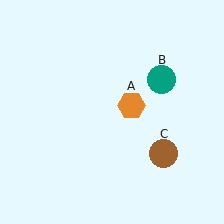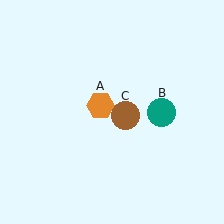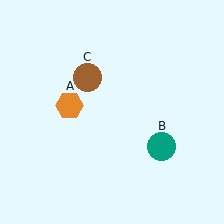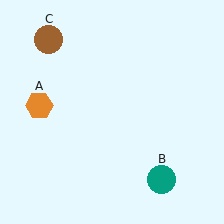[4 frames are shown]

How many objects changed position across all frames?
3 objects changed position: orange hexagon (object A), teal circle (object B), brown circle (object C).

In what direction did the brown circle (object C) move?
The brown circle (object C) moved up and to the left.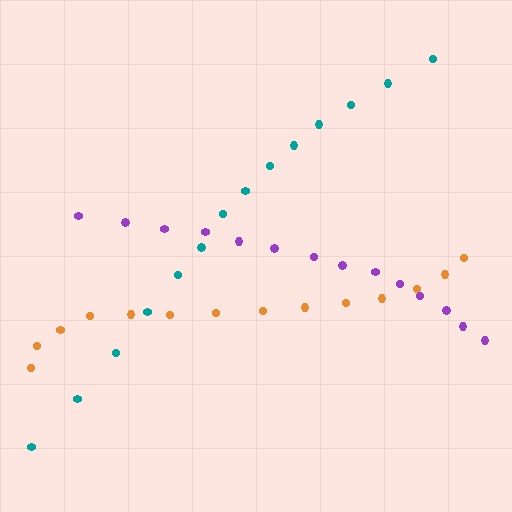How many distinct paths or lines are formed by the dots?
There are 3 distinct paths.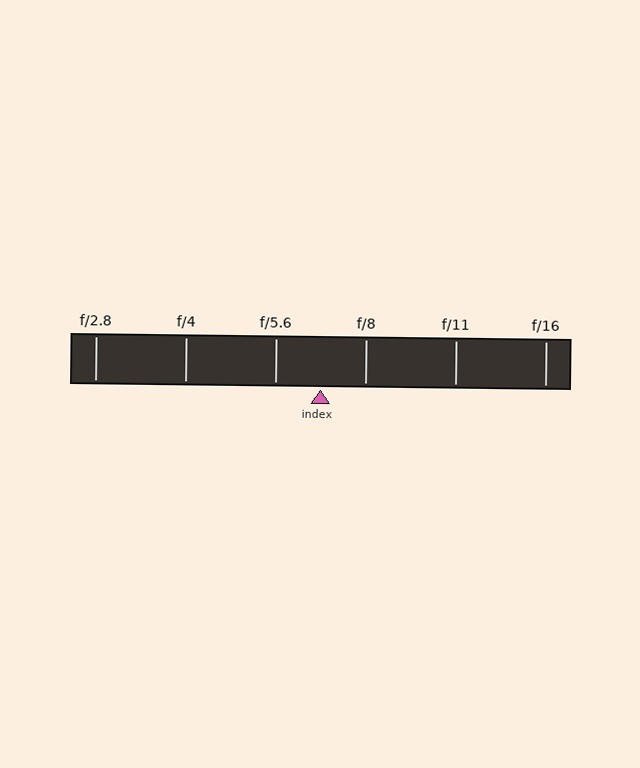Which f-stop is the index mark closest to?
The index mark is closest to f/8.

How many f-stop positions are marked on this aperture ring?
There are 6 f-stop positions marked.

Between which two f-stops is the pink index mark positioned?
The index mark is between f/5.6 and f/8.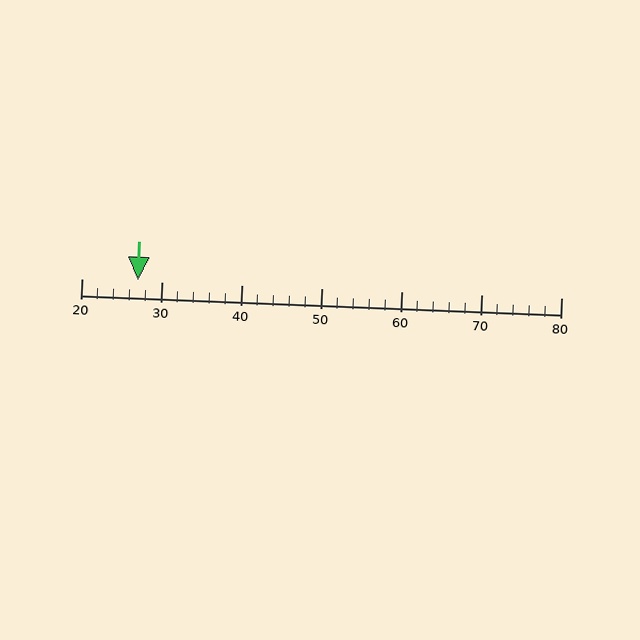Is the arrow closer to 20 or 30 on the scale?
The arrow is closer to 30.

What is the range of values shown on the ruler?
The ruler shows values from 20 to 80.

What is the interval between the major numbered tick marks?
The major tick marks are spaced 10 units apart.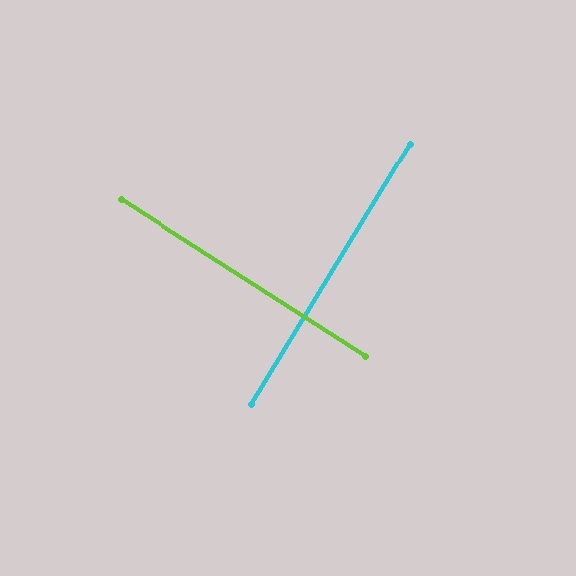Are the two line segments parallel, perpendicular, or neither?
Perpendicular — they meet at approximately 89°.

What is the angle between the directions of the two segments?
Approximately 89 degrees.